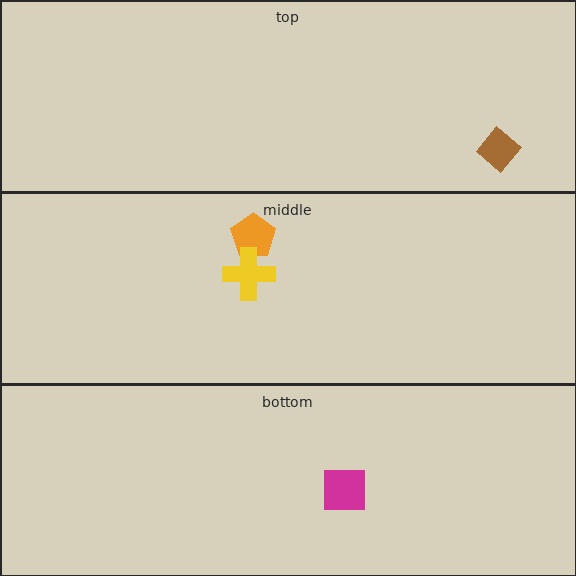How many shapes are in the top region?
1.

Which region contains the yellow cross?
The middle region.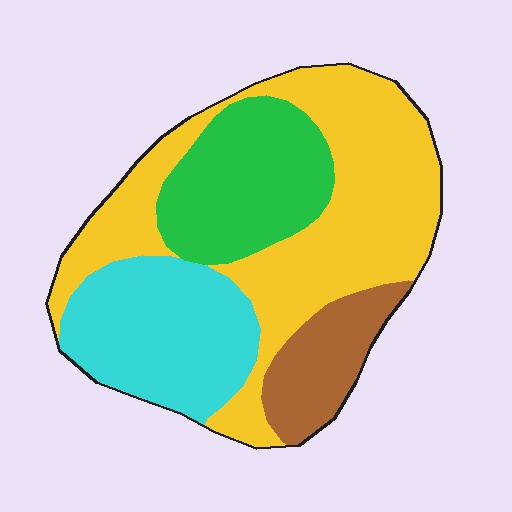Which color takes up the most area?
Yellow, at roughly 45%.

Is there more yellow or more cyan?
Yellow.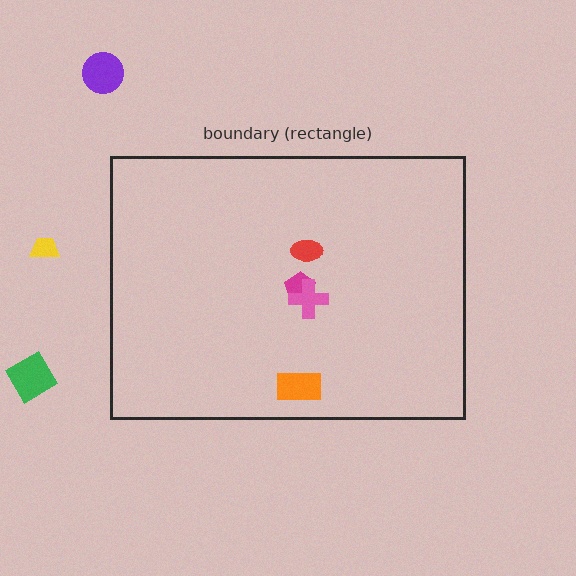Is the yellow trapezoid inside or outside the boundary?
Outside.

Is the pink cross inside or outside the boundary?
Inside.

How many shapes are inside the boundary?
4 inside, 3 outside.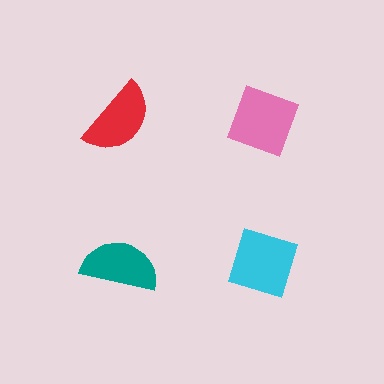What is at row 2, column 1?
A teal semicircle.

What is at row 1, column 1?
A red semicircle.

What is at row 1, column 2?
A pink diamond.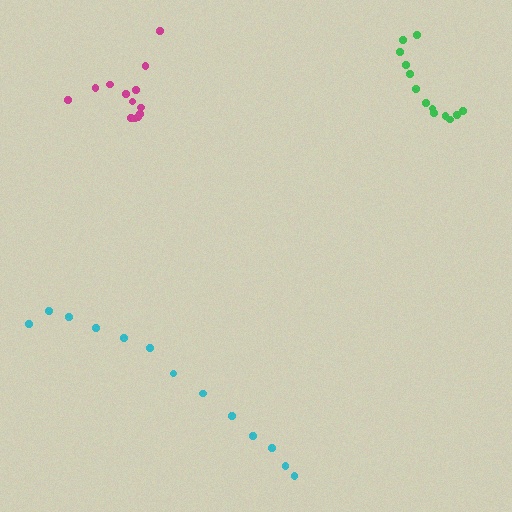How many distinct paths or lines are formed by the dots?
There are 3 distinct paths.